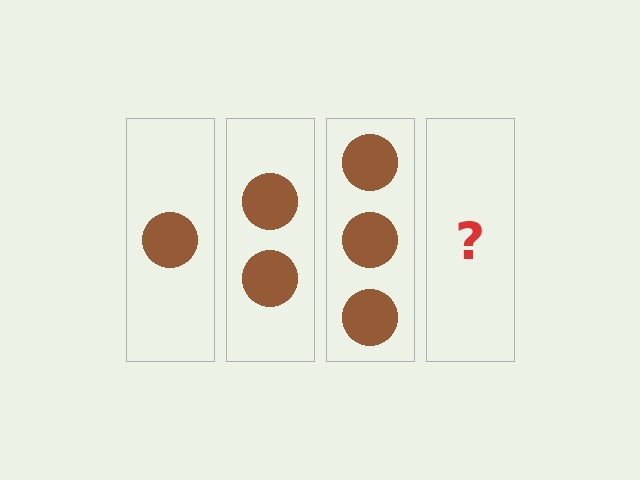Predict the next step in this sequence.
The next step is 4 circles.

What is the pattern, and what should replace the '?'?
The pattern is that each step adds one more circle. The '?' should be 4 circles.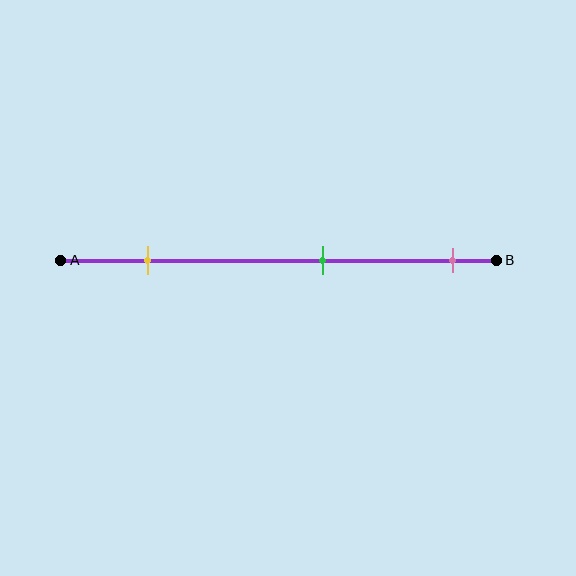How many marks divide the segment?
There are 3 marks dividing the segment.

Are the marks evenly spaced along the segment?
Yes, the marks are approximately evenly spaced.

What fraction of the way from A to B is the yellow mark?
The yellow mark is approximately 20% (0.2) of the way from A to B.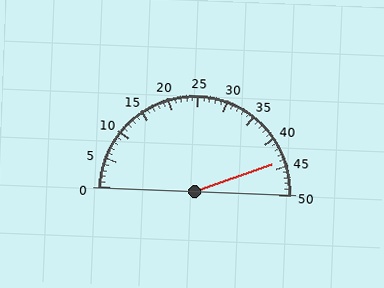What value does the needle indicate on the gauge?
The needle indicates approximately 44.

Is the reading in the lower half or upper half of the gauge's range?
The reading is in the upper half of the range (0 to 50).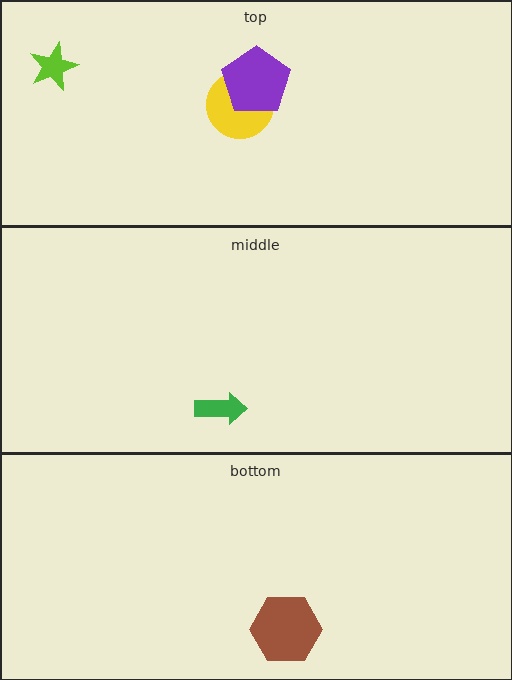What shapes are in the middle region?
The green arrow.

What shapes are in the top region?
The yellow circle, the purple pentagon, the lime star.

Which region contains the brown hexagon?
The bottom region.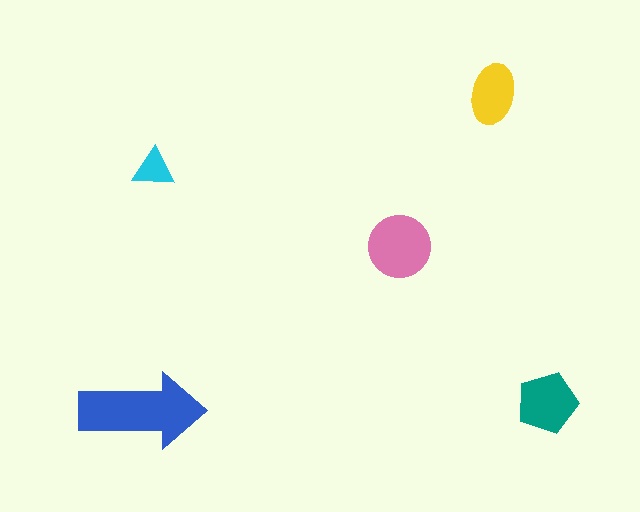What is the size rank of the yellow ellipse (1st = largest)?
4th.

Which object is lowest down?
The blue arrow is bottommost.